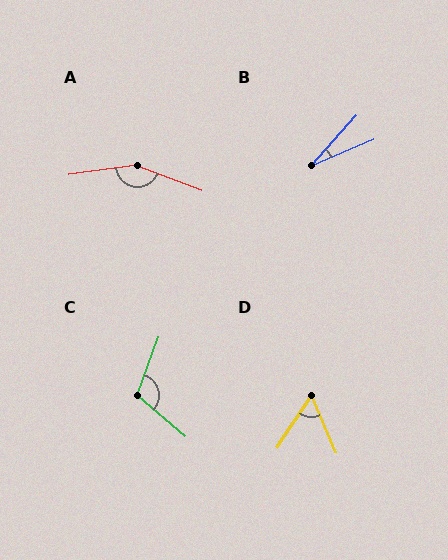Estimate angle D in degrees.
Approximately 57 degrees.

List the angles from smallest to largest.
B (26°), D (57°), C (109°), A (151°).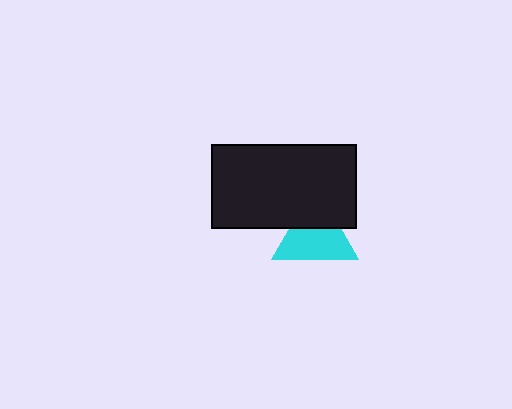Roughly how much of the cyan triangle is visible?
About half of it is visible (roughly 63%).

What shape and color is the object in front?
The object in front is a black rectangle.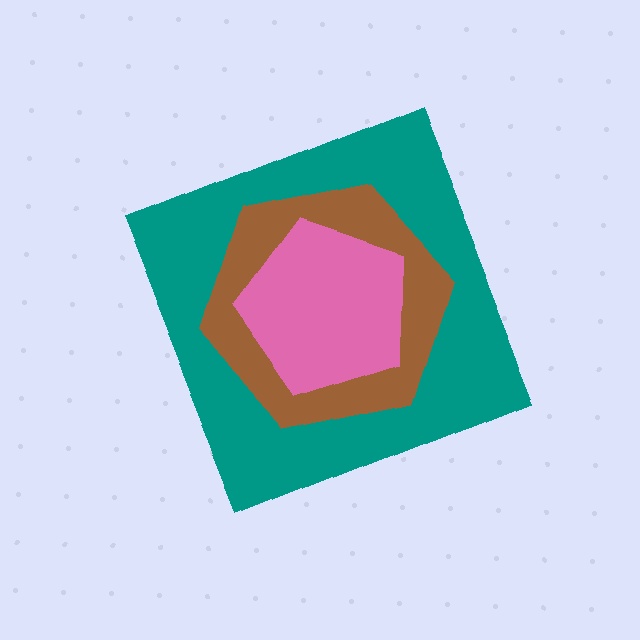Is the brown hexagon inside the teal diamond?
Yes.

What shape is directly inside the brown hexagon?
The pink pentagon.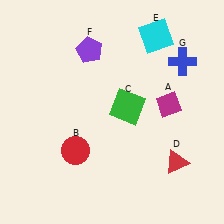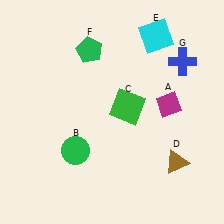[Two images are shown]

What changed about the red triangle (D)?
In Image 1, D is red. In Image 2, it changed to brown.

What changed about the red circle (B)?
In Image 1, B is red. In Image 2, it changed to green.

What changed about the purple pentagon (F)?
In Image 1, F is purple. In Image 2, it changed to green.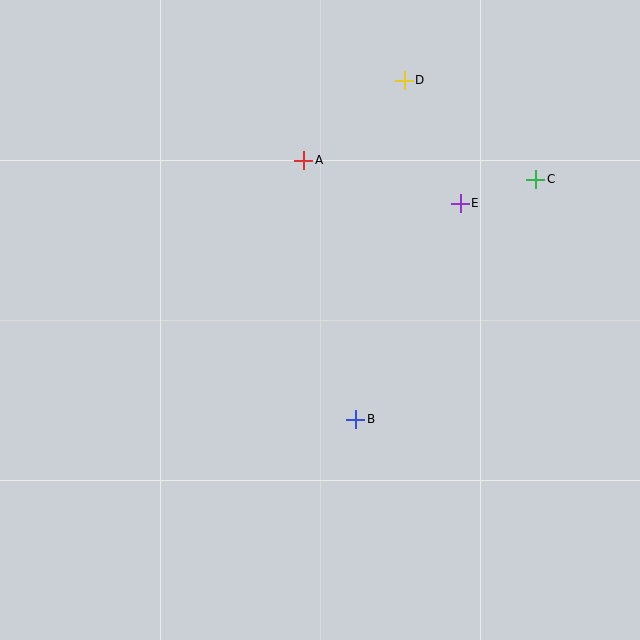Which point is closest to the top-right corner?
Point C is closest to the top-right corner.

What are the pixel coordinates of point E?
Point E is at (460, 203).